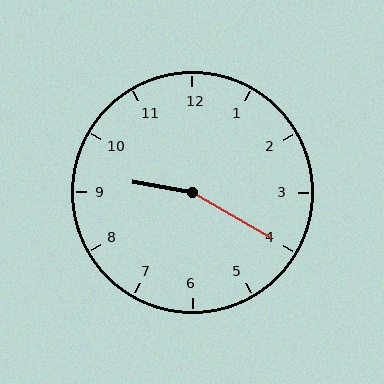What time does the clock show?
9:20.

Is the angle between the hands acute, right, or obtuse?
It is obtuse.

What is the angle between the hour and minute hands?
Approximately 160 degrees.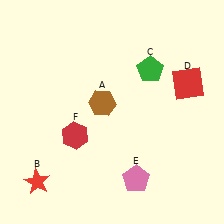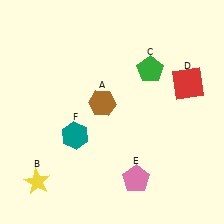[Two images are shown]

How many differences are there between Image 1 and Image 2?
There are 2 differences between the two images.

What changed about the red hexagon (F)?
In Image 1, F is red. In Image 2, it changed to teal.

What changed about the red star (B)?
In Image 1, B is red. In Image 2, it changed to yellow.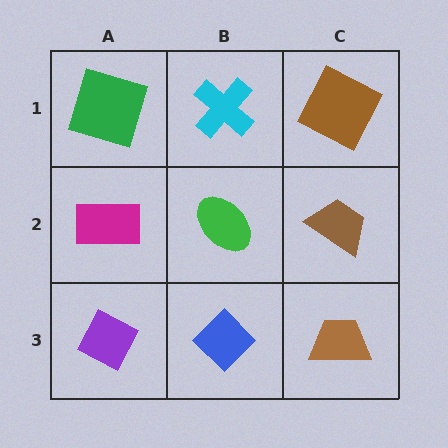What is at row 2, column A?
A magenta rectangle.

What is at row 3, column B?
A blue diamond.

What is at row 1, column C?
A brown square.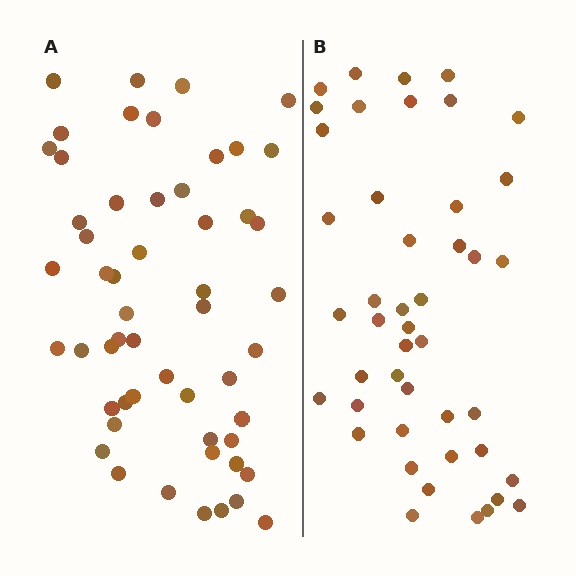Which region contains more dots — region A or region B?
Region A (the left region) has more dots.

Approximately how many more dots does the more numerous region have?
Region A has roughly 8 or so more dots than region B.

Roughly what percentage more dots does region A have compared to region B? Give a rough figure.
About 20% more.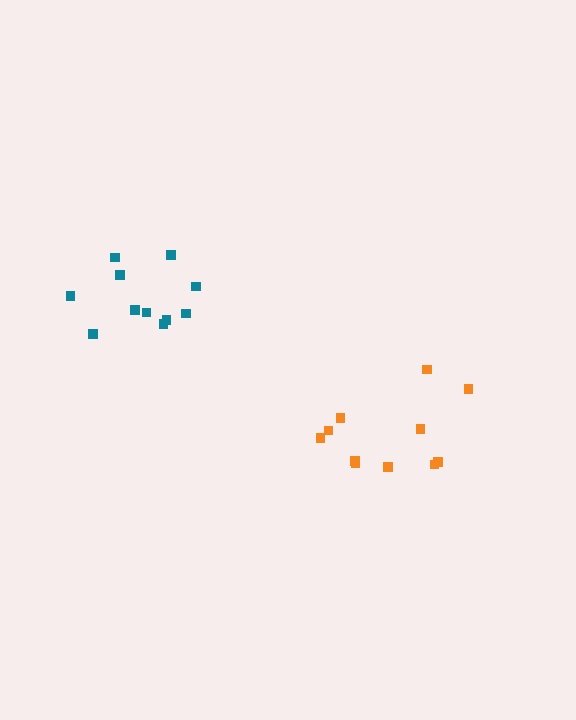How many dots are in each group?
Group 1: 11 dots, Group 2: 11 dots (22 total).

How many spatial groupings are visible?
There are 2 spatial groupings.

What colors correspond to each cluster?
The clusters are colored: teal, orange.